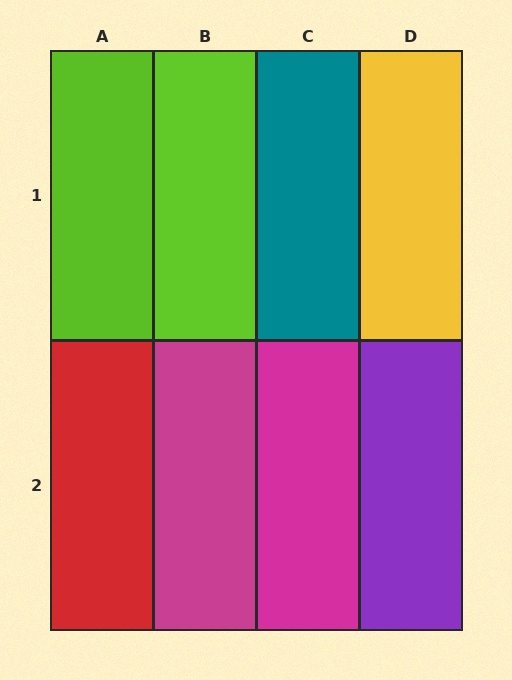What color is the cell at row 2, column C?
Magenta.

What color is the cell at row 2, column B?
Magenta.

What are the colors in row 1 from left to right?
Lime, lime, teal, yellow.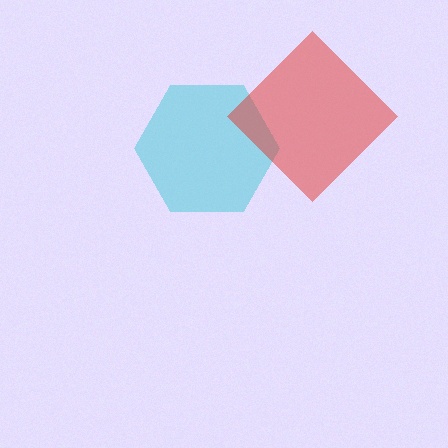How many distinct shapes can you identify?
There are 2 distinct shapes: a cyan hexagon, a red diamond.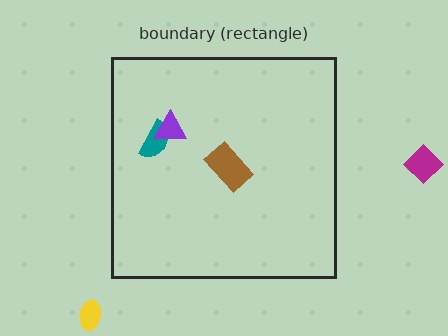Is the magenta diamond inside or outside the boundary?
Outside.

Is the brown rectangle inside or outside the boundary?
Inside.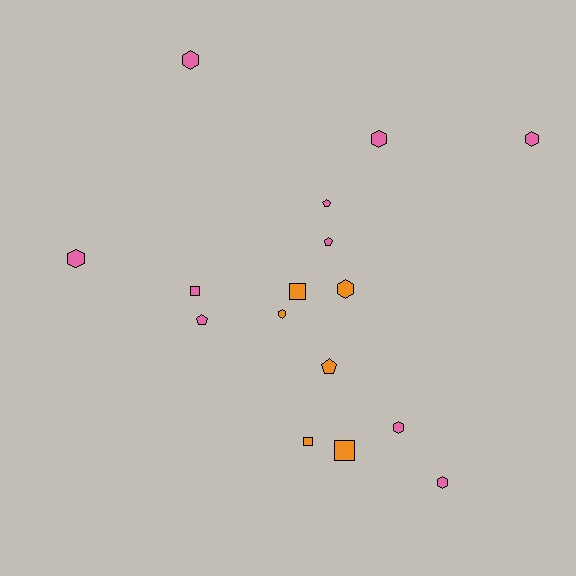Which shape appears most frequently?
Hexagon, with 8 objects.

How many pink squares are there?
There is 1 pink square.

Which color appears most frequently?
Pink, with 10 objects.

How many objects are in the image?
There are 16 objects.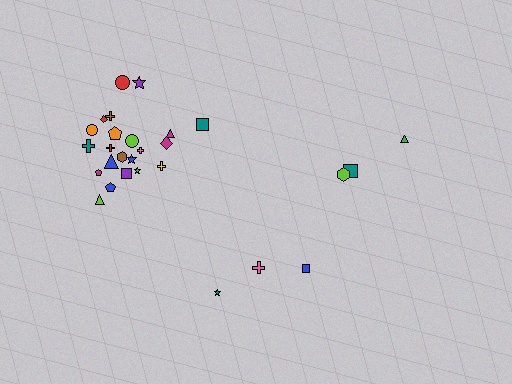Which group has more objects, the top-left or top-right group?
The top-left group.